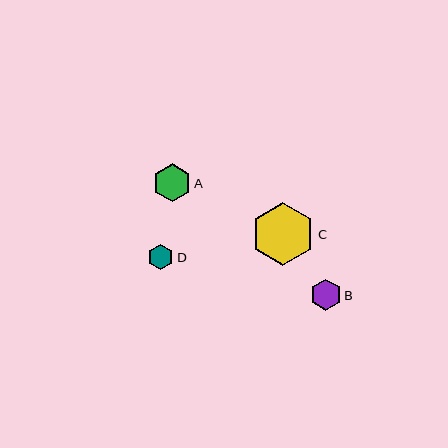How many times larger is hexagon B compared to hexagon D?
Hexagon B is approximately 1.2 times the size of hexagon D.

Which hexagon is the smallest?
Hexagon D is the smallest with a size of approximately 25 pixels.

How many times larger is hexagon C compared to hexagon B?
Hexagon C is approximately 2.0 times the size of hexagon B.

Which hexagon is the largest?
Hexagon C is the largest with a size of approximately 63 pixels.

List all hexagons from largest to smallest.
From largest to smallest: C, A, B, D.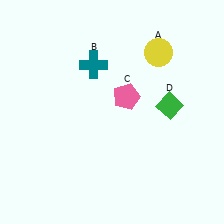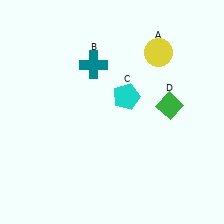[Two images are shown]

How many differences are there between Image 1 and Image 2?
There is 1 difference between the two images.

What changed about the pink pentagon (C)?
In Image 1, C is pink. In Image 2, it changed to cyan.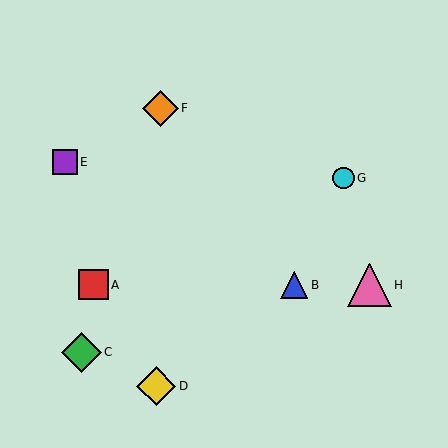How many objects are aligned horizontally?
3 objects (A, B, H) are aligned horizontally.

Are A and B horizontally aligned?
Yes, both are at y≈285.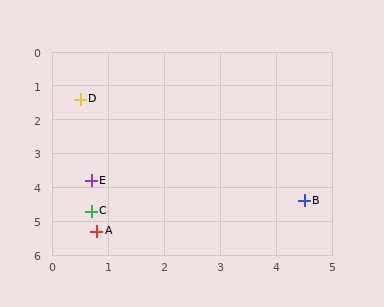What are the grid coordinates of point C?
Point C is at approximately (0.7, 4.7).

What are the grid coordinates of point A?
Point A is at approximately (0.8, 5.3).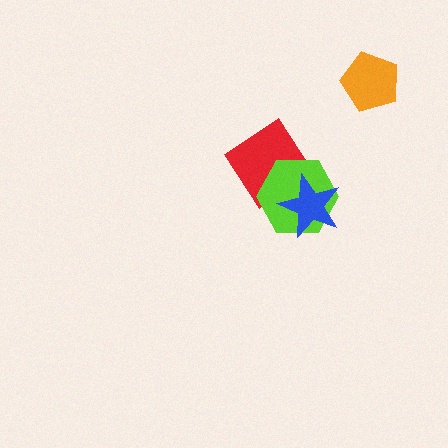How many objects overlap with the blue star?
2 objects overlap with the blue star.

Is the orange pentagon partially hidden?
No, no other shape covers it.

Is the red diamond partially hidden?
Yes, it is partially covered by another shape.